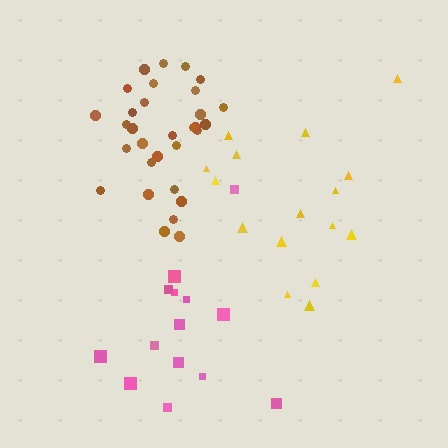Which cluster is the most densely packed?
Brown.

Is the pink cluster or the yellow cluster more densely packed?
Yellow.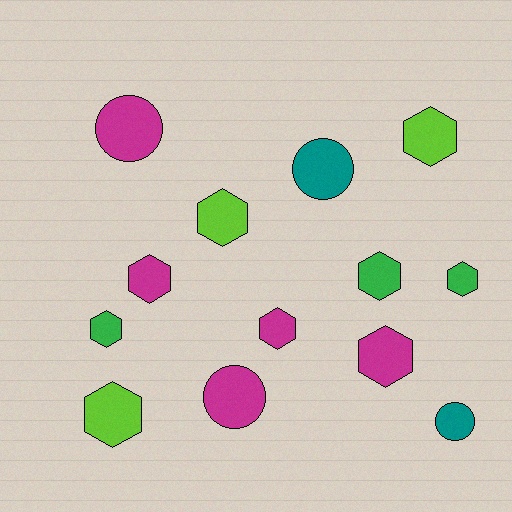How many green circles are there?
There are no green circles.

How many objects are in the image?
There are 13 objects.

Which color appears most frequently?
Magenta, with 5 objects.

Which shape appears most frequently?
Hexagon, with 9 objects.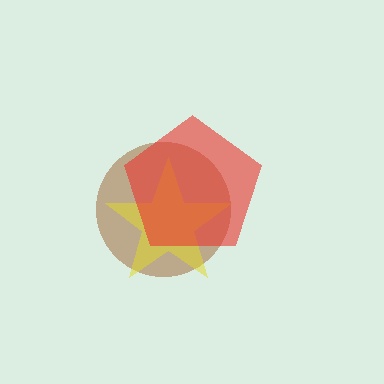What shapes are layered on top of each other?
The layered shapes are: a brown circle, a yellow star, a red pentagon.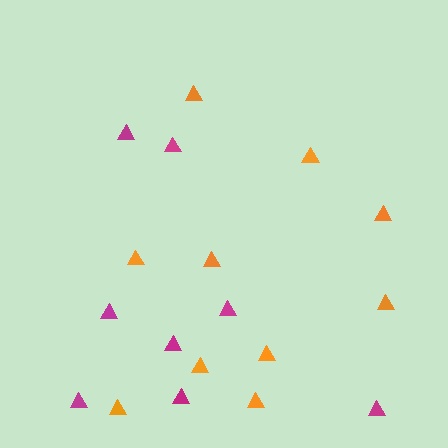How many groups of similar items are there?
There are 2 groups: one group of magenta triangles (8) and one group of orange triangles (10).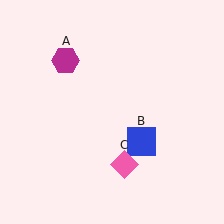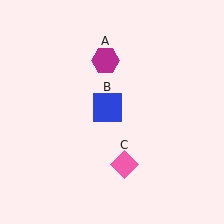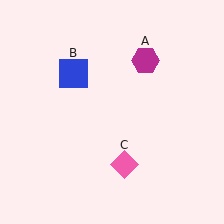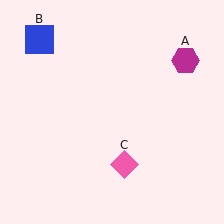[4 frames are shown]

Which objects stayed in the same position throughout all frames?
Pink diamond (object C) remained stationary.